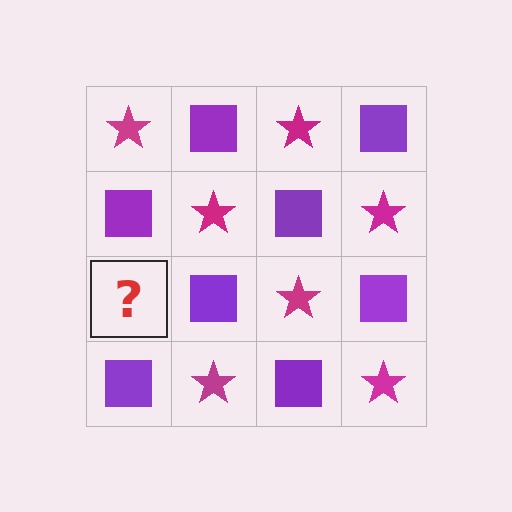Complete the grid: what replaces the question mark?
The question mark should be replaced with a magenta star.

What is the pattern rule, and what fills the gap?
The rule is that it alternates magenta star and purple square in a checkerboard pattern. The gap should be filled with a magenta star.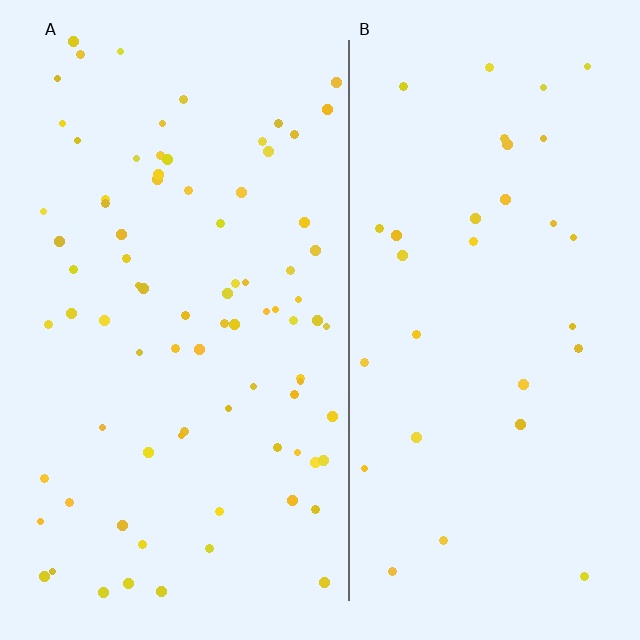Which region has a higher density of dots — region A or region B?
A (the left).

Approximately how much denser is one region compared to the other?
Approximately 2.5× — region A over region B.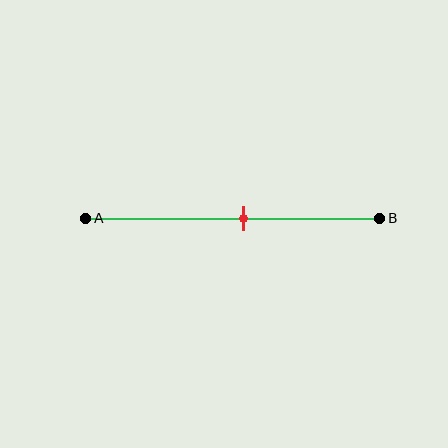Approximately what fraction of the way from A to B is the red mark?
The red mark is approximately 55% of the way from A to B.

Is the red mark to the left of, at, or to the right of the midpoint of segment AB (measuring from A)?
The red mark is to the right of the midpoint of segment AB.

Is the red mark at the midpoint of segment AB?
No, the mark is at about 55% from A, not at the 50% midpoint.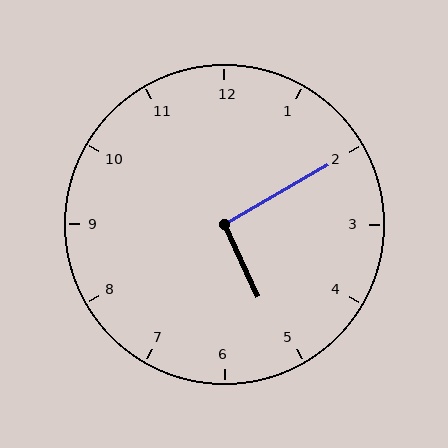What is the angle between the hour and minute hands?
Approximately 95 degrees.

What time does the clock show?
5:10.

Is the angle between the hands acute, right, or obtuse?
It is right.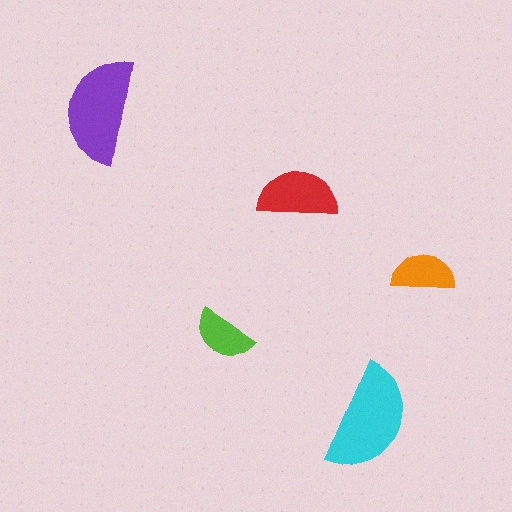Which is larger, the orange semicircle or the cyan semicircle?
The cyan one.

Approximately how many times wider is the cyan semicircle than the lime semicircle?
About 2 times wider.